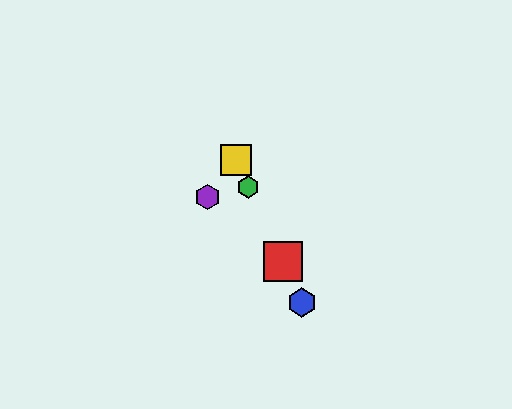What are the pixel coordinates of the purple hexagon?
The purple hexagon is at (207, 197).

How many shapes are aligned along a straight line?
4 shapes (the red square, the blue hexagon, the green hexagon, the yellow square) are aligned along a straight line.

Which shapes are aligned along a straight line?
The red square, the blue hexagon, the green hexagon, the yellow square are aligned along a straight line.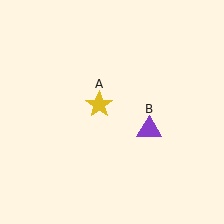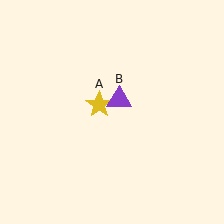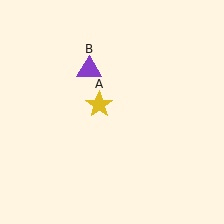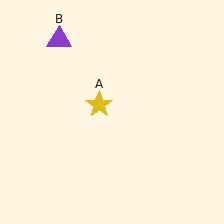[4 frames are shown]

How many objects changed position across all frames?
1 object changed position: purple triangle (object B).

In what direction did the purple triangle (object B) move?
The purple triangle (object B) moved up and to the left.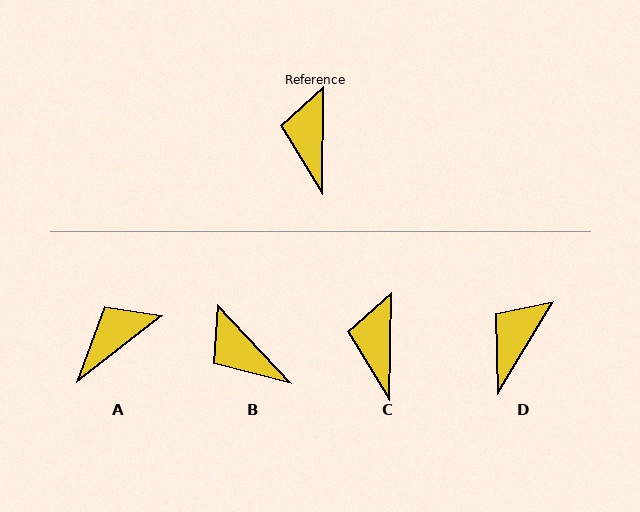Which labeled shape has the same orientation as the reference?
C.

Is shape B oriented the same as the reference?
No, it is off by about 44 degrees.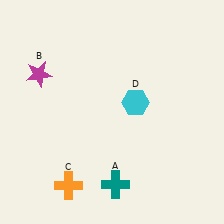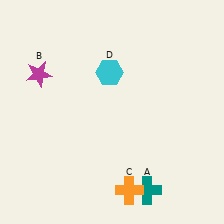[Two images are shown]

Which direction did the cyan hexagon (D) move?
The cyan hexagon (D) moved up.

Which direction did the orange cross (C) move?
The orange cross (C) moved right.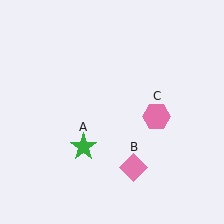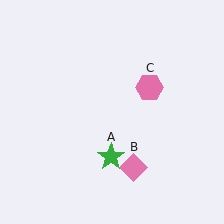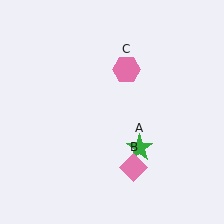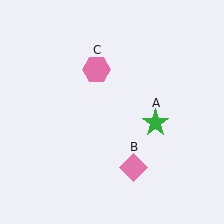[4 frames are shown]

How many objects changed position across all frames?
2 objects changed position: green star (object A), pink hexagon (object C).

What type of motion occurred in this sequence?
The green star (object A), pink hexagon (object C) rotated counterclockwise around the center of the scene.